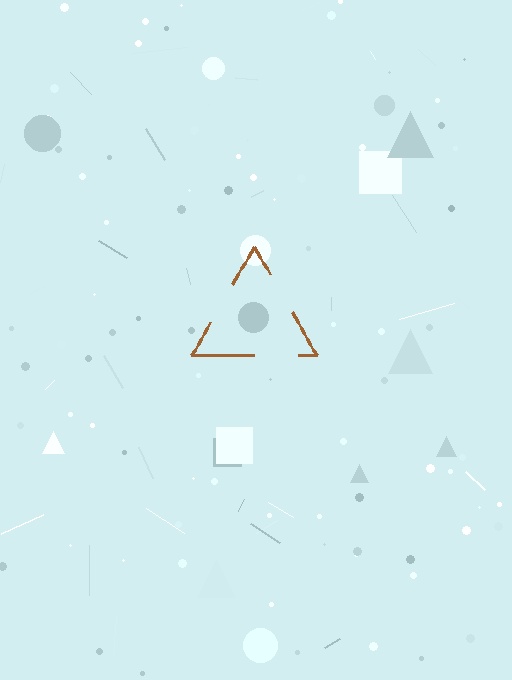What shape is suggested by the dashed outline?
The dashed outline suggests a triangle.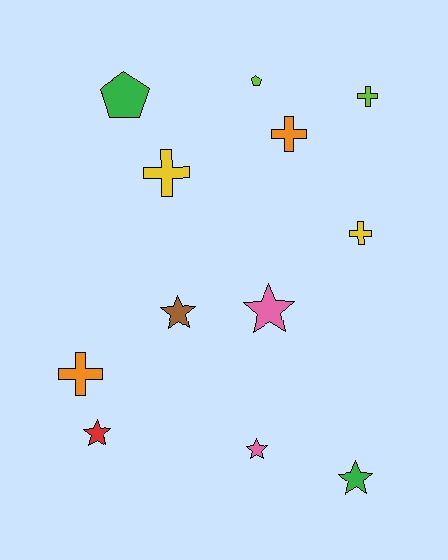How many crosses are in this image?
There are 5 crosses.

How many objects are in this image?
There are 12 objects.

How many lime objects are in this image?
There are 2 lime objects.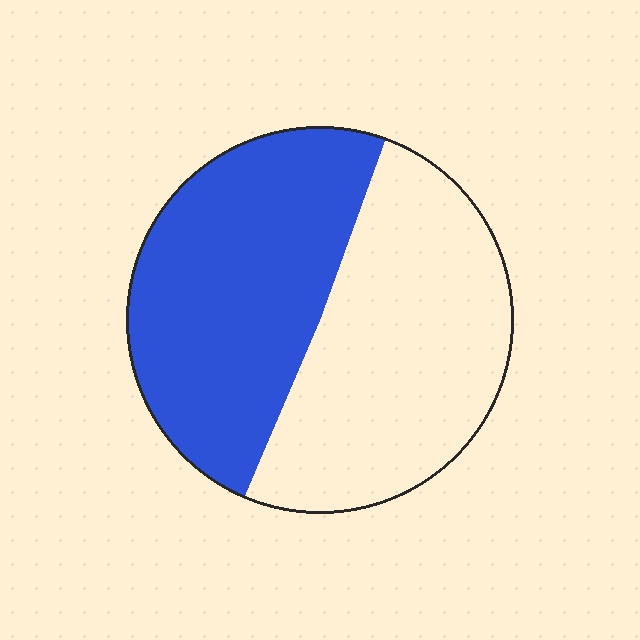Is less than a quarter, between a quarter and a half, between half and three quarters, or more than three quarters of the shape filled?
Between a quarter and a half.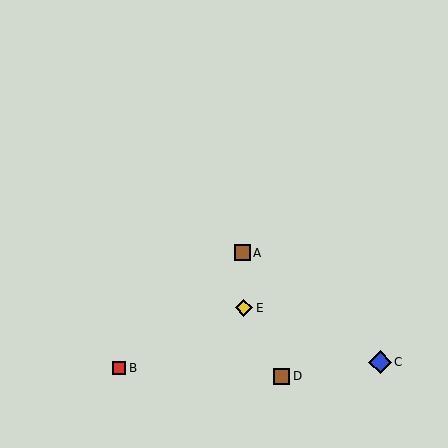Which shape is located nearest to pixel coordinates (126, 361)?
The red square (labeled B) at (119, 368) is nearest to that location.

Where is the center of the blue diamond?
The center of the blue diamond is at (380, 362).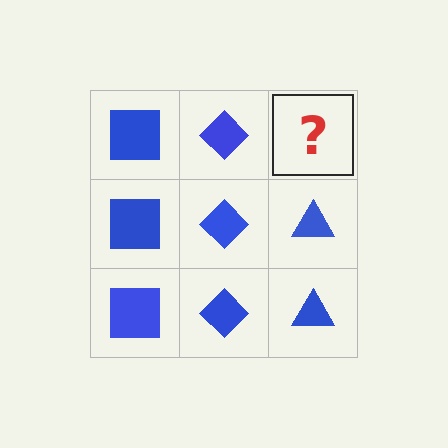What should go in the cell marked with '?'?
The missing cell should contain a blue triangle.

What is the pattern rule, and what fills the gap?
The rule is that each column has a consistent shape. The gap should be filled with a blue triangle.